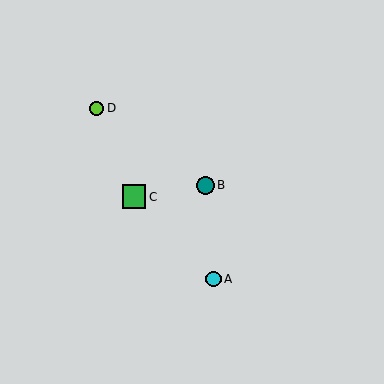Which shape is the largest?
The green square (labeled C) is the largest.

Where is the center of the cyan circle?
The center of the cyan circle is at (214, 279).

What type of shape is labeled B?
Shape B is a teal circle.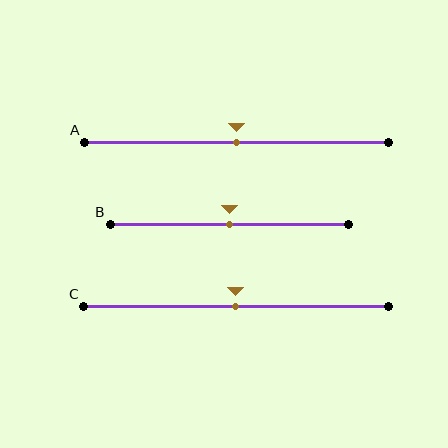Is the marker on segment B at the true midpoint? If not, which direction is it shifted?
Yes, the marker on segment B is at the true midpoint.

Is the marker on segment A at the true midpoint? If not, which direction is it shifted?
Yes, the marker on segment A is at the true midpoint.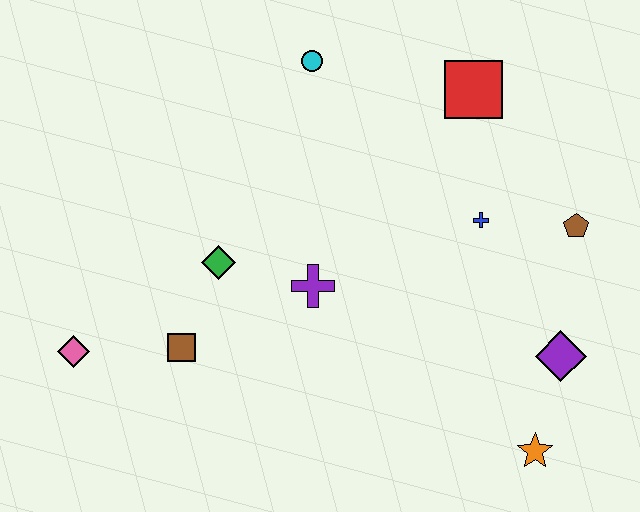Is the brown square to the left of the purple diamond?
Yes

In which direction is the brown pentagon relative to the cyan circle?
The brown pentagon is to the right of the cyan circle.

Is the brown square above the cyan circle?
No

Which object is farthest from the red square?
The pink diamond is farthest from the red square.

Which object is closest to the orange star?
The purple diamond is closest to the orange star.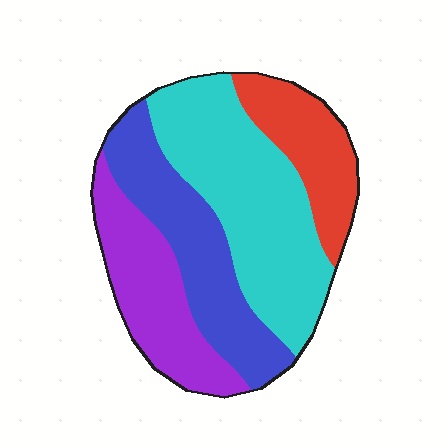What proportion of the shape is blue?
Blue takes up about one quarter (1/4) of the shape.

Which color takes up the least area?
Red, at roughly 15%.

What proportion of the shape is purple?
Purple covers roughly 20% of the shape.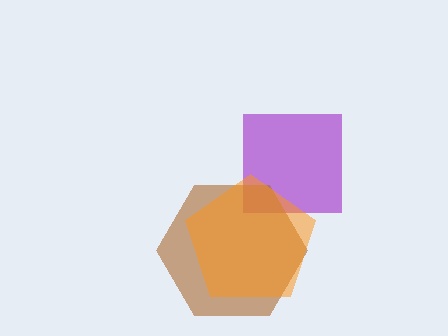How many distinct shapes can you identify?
There are 3 distinct shapes: a purple square, a brown hexagon, an orange pentagon.